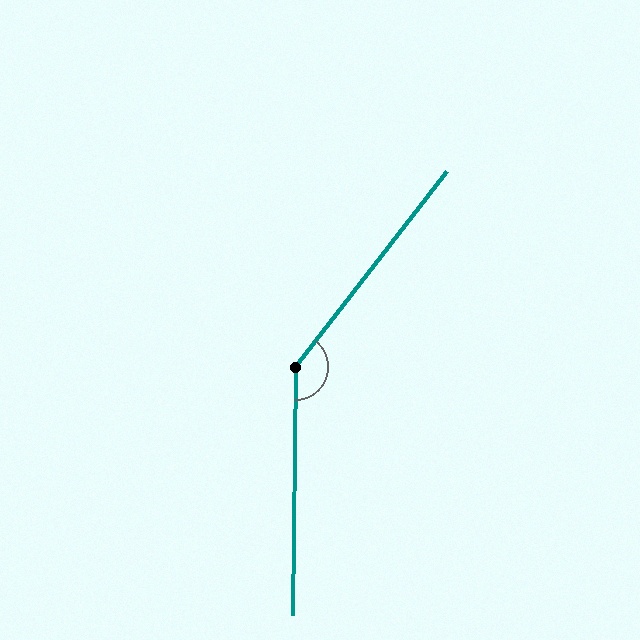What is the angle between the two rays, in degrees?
Approximately 143 degrees.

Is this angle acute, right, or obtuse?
It is obtuse.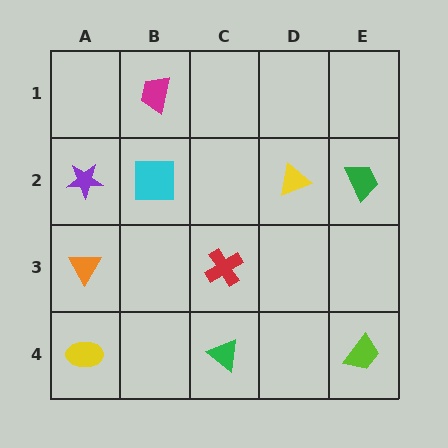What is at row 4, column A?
A yellow ellipse.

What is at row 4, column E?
A lime trapezoid.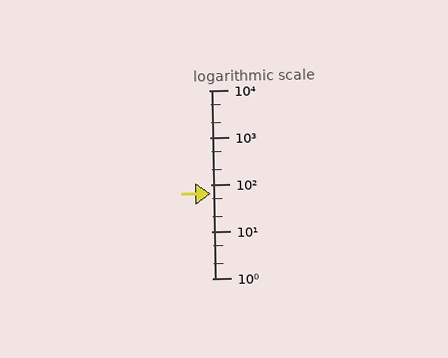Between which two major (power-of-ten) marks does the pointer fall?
The pointer is between 10 and 100.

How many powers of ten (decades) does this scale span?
The scale spans 4 decades, from 1 to 10000.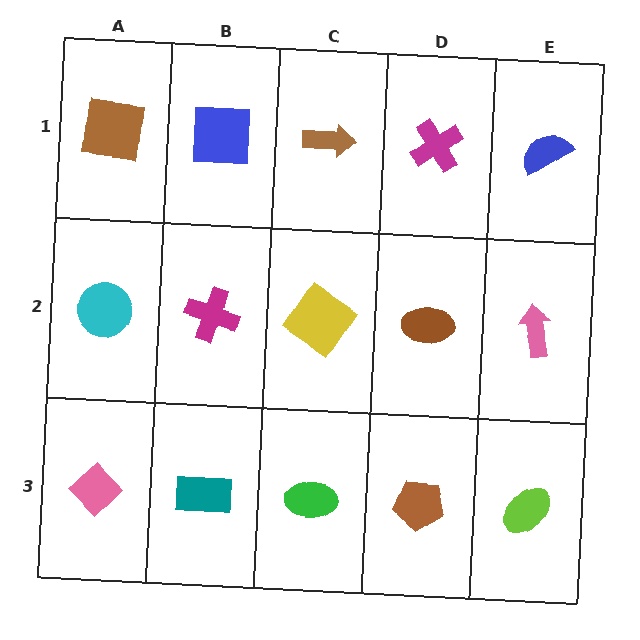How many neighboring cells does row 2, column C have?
4.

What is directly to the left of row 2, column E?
A brown ellipse.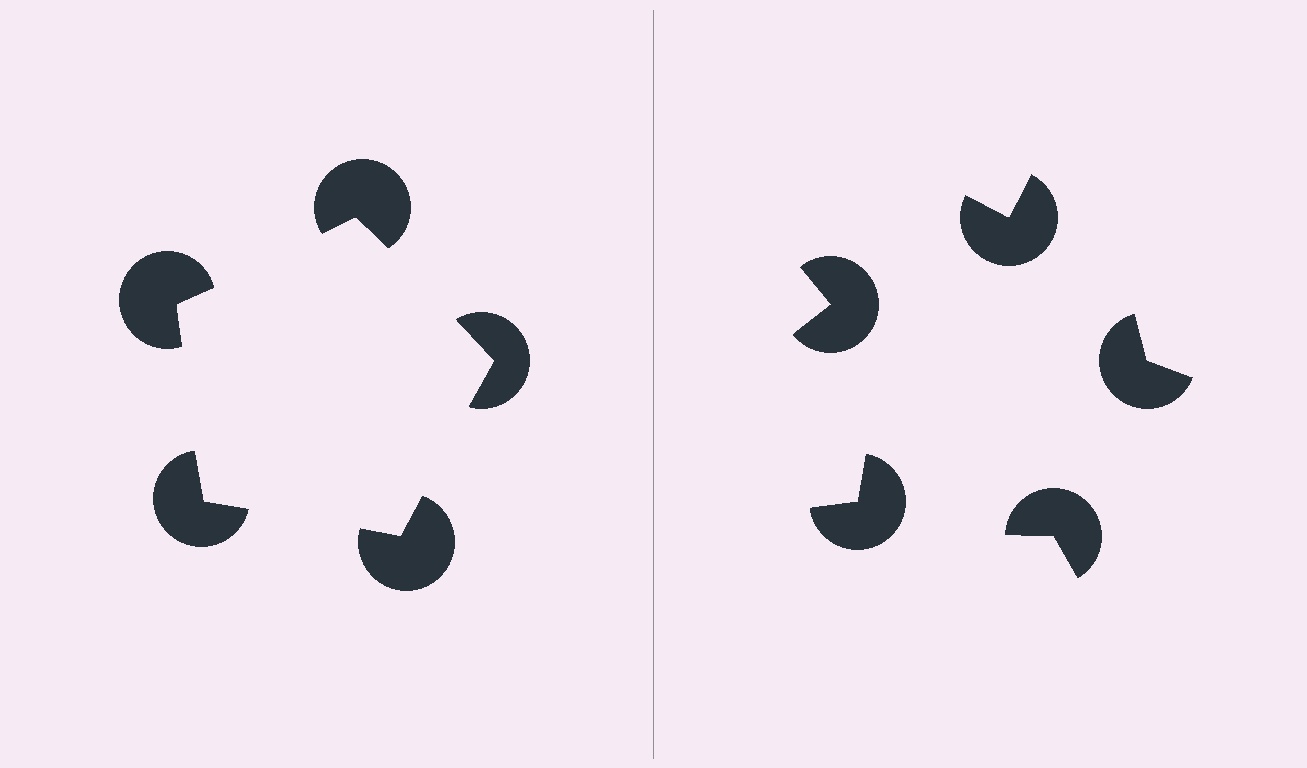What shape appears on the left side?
An illusory pentagon.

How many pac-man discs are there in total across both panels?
10 — 5 on each side.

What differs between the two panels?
The pac-man discs are positioned identically on both sides; only the wedge orientations differ. On the left they align to a pentagon; on the right they are misaligned.